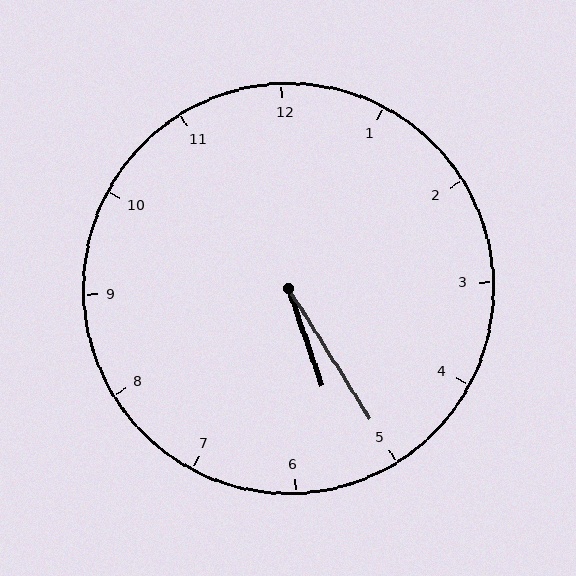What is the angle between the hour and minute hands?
Approximately 12 degrees.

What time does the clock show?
5:25.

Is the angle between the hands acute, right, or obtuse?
It is acute.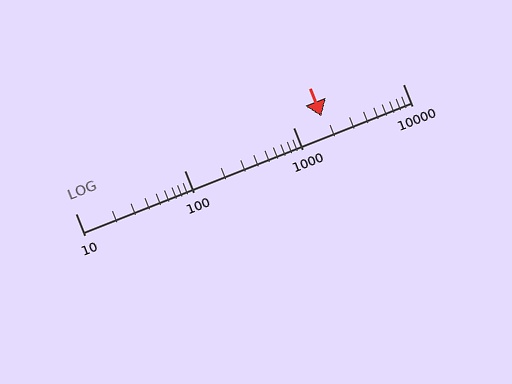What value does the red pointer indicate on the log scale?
The pointer indicates approximately 1800.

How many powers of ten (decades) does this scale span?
The scale spans 3 decades, from 10 to 10000.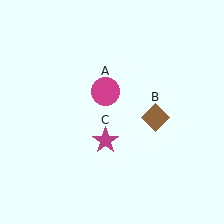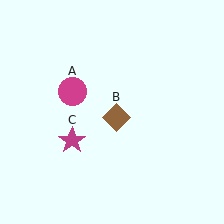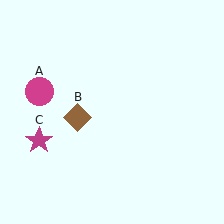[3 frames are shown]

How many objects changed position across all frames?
3 objects changed position: magenta circle (object A), brown diamond (object B), magenta star (object C).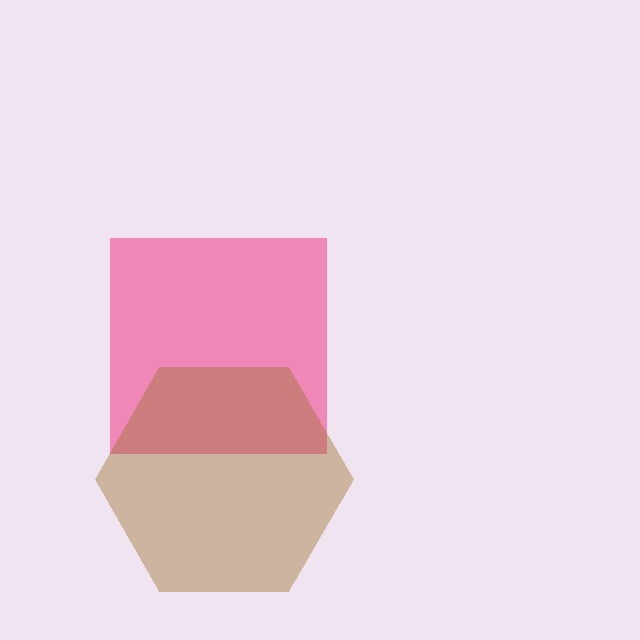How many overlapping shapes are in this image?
There are 2 overlapping shapes in the image.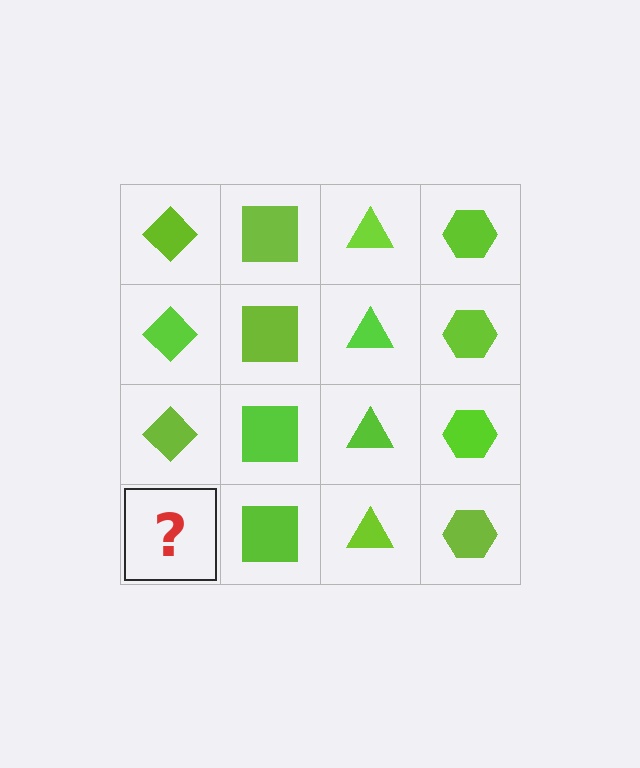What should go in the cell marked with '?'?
The missing cell should contain a lime diamond.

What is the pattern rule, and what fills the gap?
The rule is that each column has a consistent shape. The gap should be filled with a lime diamond.